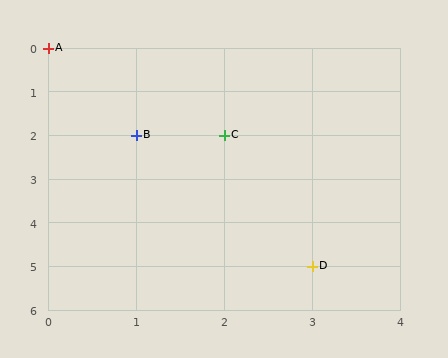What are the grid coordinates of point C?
Point C is at grid coordinates (2, 2).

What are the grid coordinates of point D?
Point D is at grid coordinates (3, 5).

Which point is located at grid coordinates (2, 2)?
Point C is at (2, 2).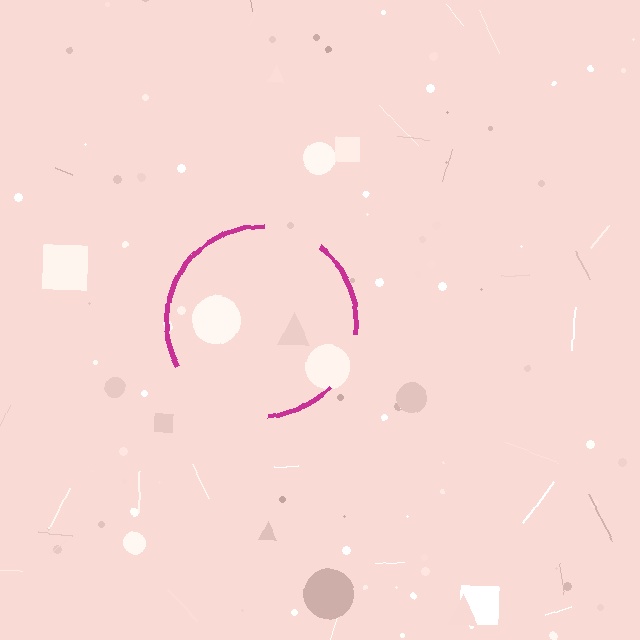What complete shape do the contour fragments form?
The contour fragments form a circle.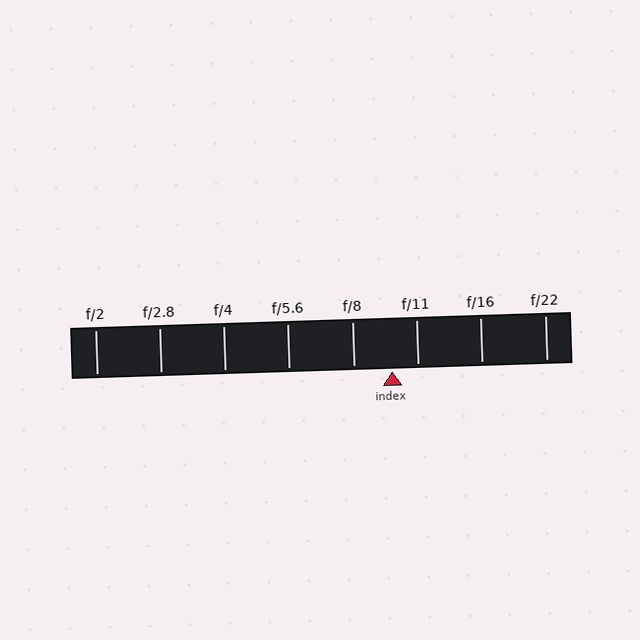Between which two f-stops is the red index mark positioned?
The index mark is between f/8 and f/11.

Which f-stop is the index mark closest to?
The index mark is closest to f/11.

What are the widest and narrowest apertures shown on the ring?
The widest aperture shown is f/2 and the narrowest is f/22.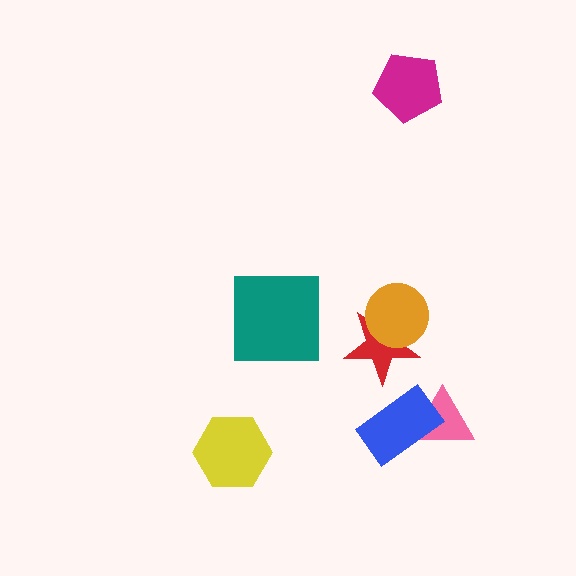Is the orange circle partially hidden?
No, no other shape covers it.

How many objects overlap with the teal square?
0 objects overlap with the teal square.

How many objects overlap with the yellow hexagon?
0 objects overlap with the yellow hexagon.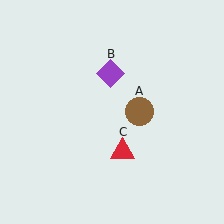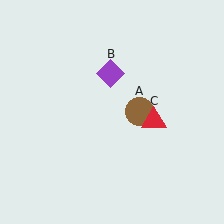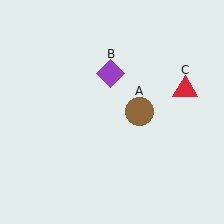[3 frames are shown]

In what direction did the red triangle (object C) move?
The red triangle (object C) moved up and to the right.